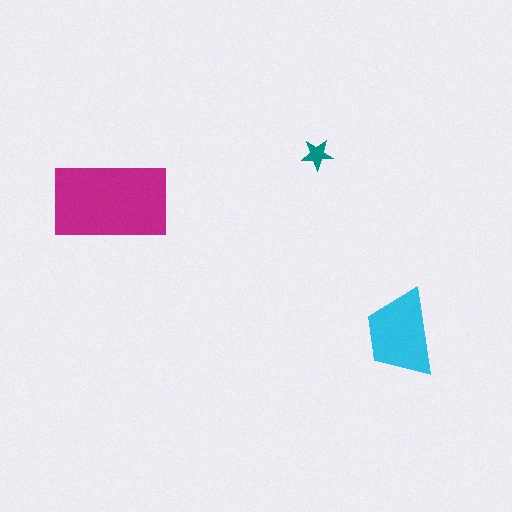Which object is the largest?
The magenta rectangle.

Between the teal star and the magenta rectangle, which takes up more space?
The magenta rectangle.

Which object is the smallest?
The teal star.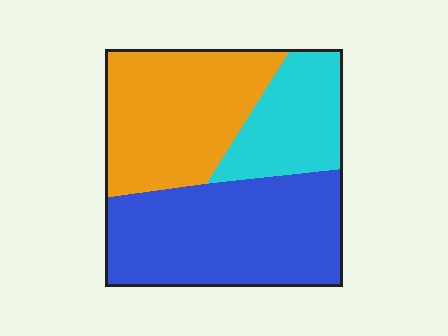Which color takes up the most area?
Blue, at roughly 45%.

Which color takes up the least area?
Cyan, at roughly 20%.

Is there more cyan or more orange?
Orange.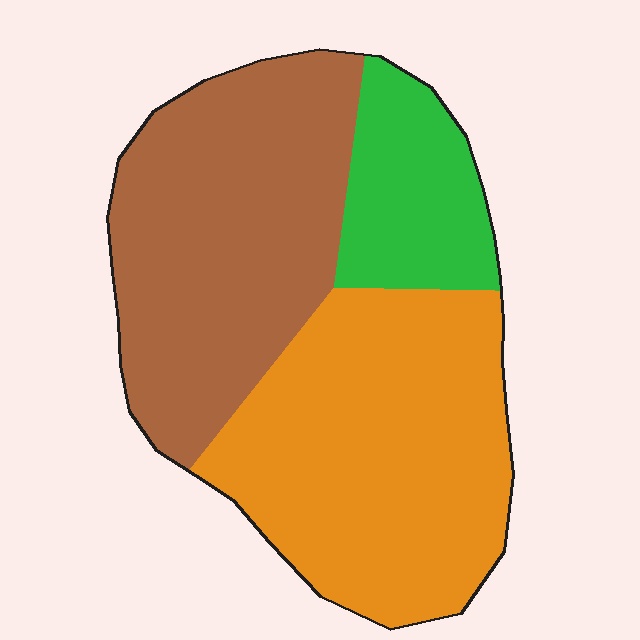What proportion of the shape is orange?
Orange takes up about two fifths (2/5) of the shape.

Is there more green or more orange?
Orange.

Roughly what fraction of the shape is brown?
Brown covers 41% of the shape.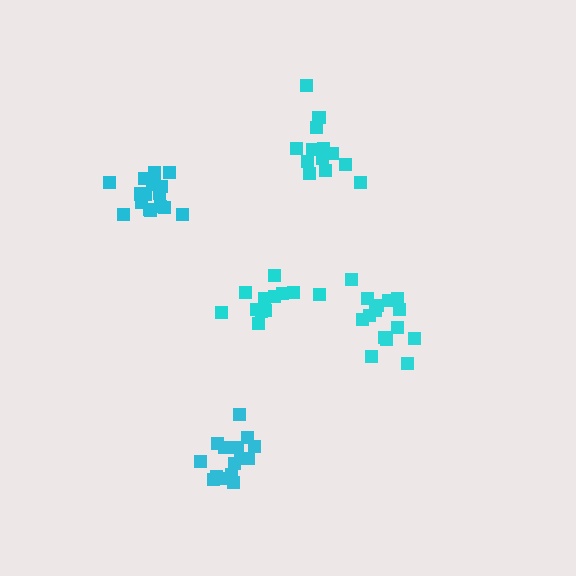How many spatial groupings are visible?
There are 5 spatial groupings.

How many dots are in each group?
Group 1: 13 dots, Group 2: 15 dots, Group 3: 15 dots, Group 4: 13 dots, Group 5: 18 dots (74 total).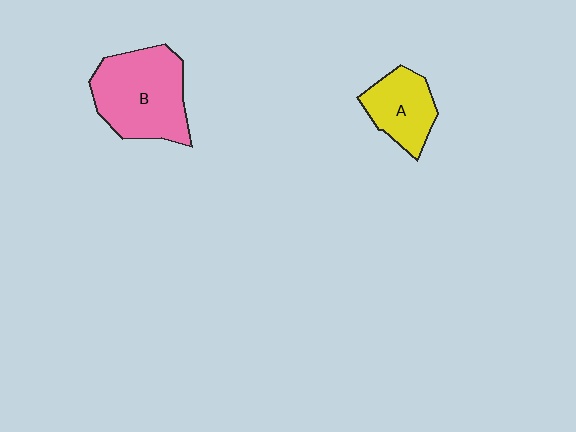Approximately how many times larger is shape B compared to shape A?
Approximately 1.7 times.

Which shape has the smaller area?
Shape A (yellow).